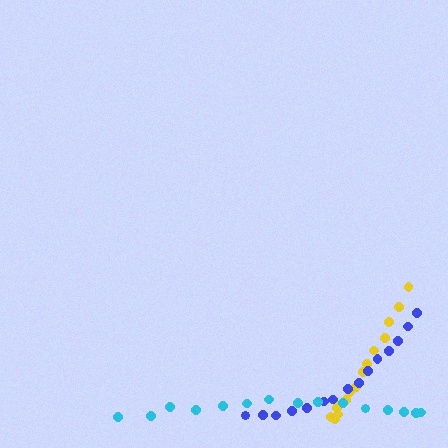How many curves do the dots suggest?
There are 3 distinct paths.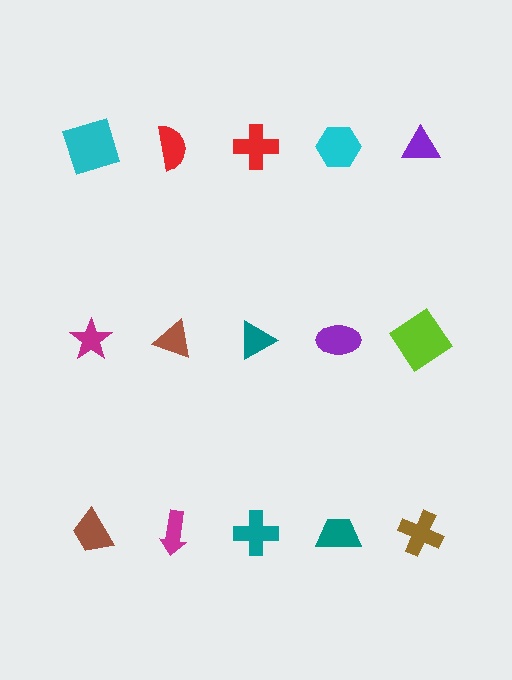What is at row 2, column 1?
A magenta star.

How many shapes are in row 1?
5 shapes.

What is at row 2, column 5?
A lime diamond.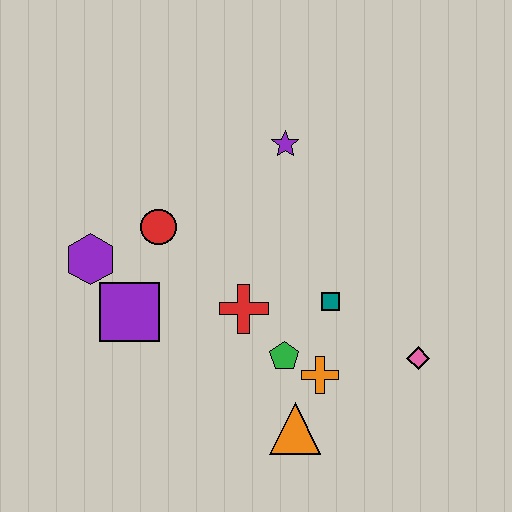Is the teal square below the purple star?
Yes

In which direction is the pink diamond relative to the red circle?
The pink diamond is to the right of the red circle.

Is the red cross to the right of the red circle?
Yes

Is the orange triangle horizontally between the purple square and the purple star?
No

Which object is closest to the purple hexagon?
The purple square is closest to the purple hexagon.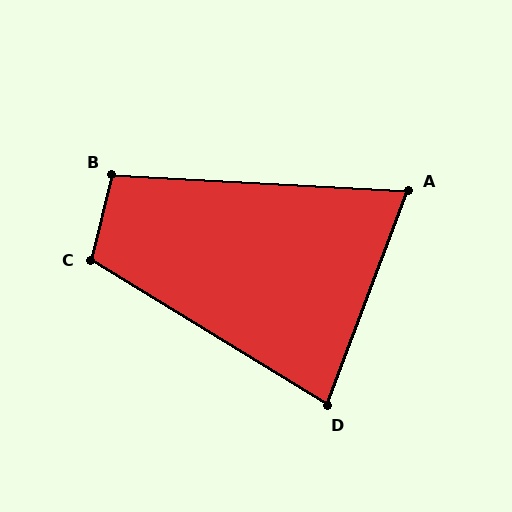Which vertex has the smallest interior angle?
A, at approximately 72 degrees.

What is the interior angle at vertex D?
Approximately 79 degrees (acute).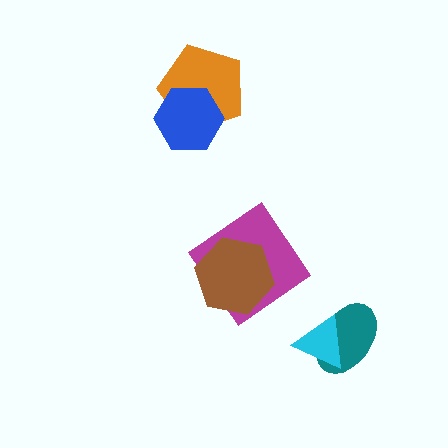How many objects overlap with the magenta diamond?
1 object overlaps with the magenta diamond.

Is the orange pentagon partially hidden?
Yes, it is partially covered by another shape.